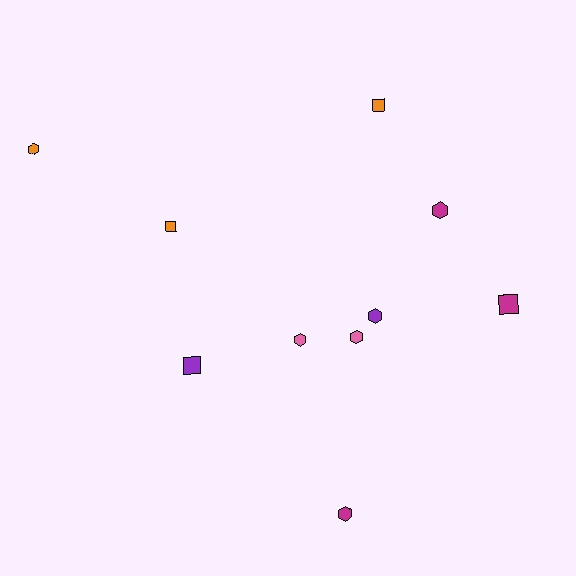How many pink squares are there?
There are no pink squares.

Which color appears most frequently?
Orange, with 3 objects.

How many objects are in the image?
There are 10 objects.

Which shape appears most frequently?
Hexagon, with 6 objects.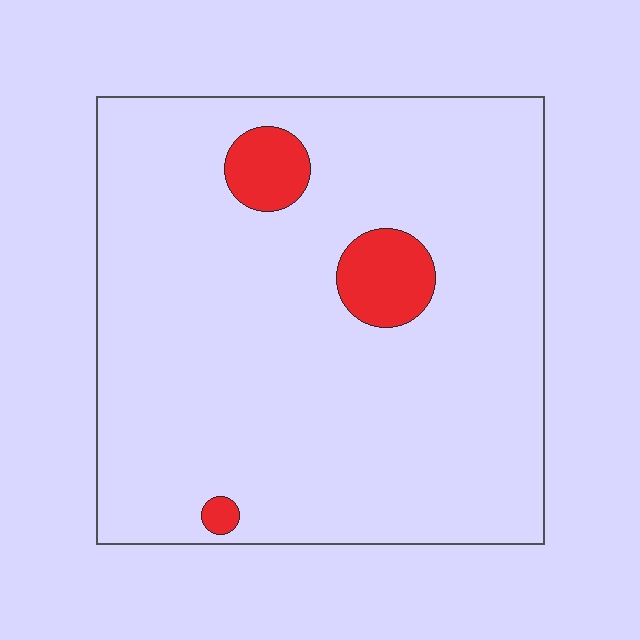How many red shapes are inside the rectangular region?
3.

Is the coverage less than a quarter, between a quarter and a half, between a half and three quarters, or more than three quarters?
Less than a quarter.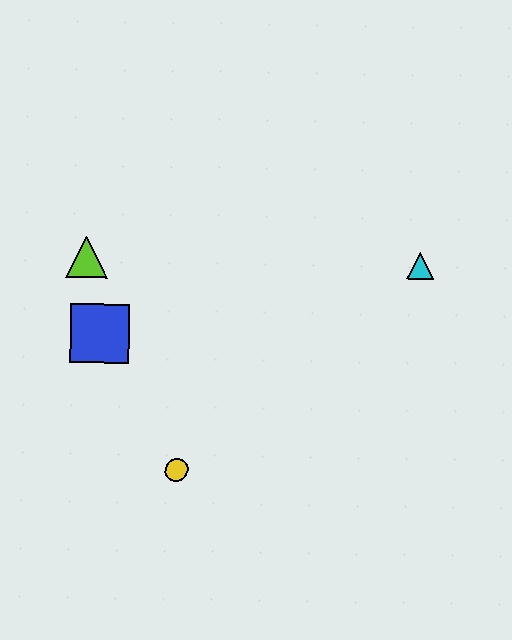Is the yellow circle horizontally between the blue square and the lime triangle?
No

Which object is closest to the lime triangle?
The blue square is closest to the lime triangle.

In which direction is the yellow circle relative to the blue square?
The yellow circle is below the blue square.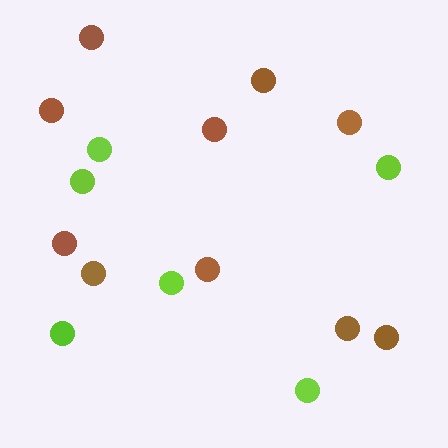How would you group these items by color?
There are 2 groups: one group of brown circles (10) and one group of lime circles (6).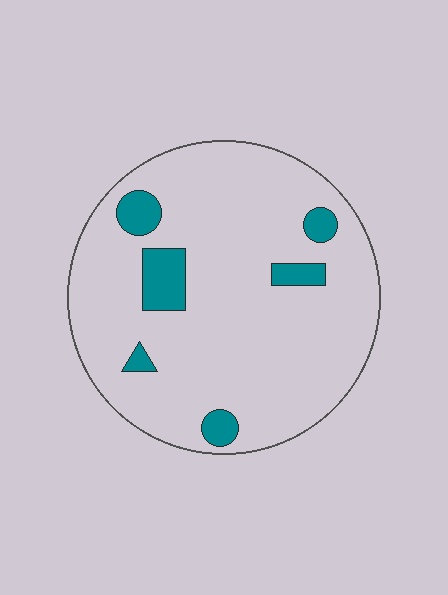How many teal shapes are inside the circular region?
6.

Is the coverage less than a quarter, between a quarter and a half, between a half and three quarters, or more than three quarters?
Less than a quarter.